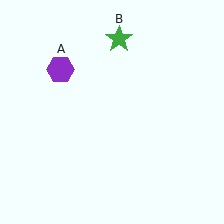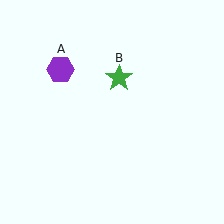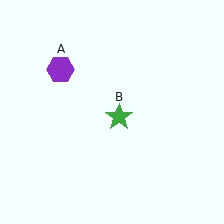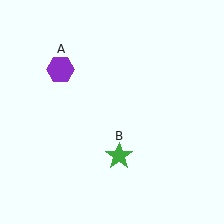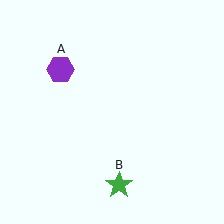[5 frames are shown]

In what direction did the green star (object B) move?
The green star (object B) moved down.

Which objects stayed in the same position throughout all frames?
Purple hexagon (object A) remained stationary.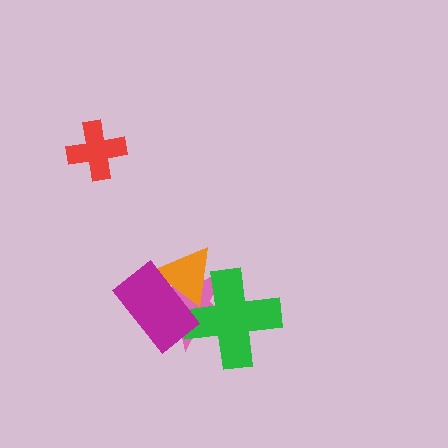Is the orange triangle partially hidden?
Yes, it is partially covered by another shape.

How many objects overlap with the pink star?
3 objects overlap with the pink star.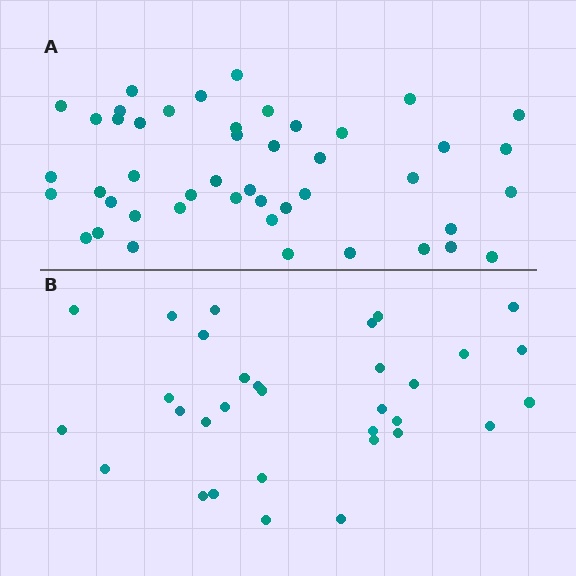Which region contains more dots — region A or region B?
Region A (the top region) has more dots.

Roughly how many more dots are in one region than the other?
Region A has approximately 15 more dots than region B.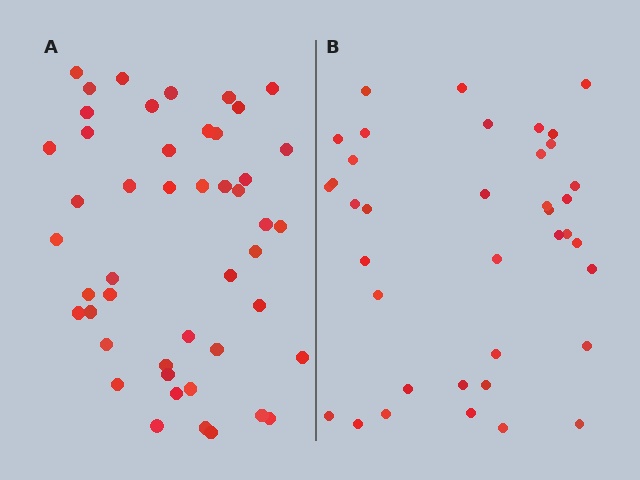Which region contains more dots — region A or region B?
Region A (the left region) has more dots.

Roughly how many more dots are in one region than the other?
Region A has roughly 8 or so more dots than region B.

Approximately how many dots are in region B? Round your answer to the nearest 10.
About 40 dots. (The exact count is 38, which rounds to 40.)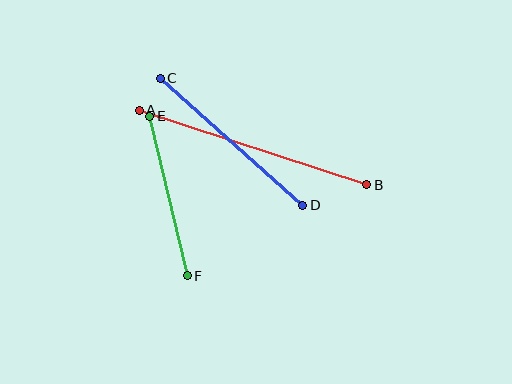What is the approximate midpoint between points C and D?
The midpoint is at approximately (231, 142) pixels.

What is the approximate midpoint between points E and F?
The midpoint is at approximately (169, 196) pixels.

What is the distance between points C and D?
The distance is approximately 191 pixels.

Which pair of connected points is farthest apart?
Points A and B are farthest apart.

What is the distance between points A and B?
The distance is approximately 239 pixels.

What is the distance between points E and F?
The distance is approximately 164 pixels.